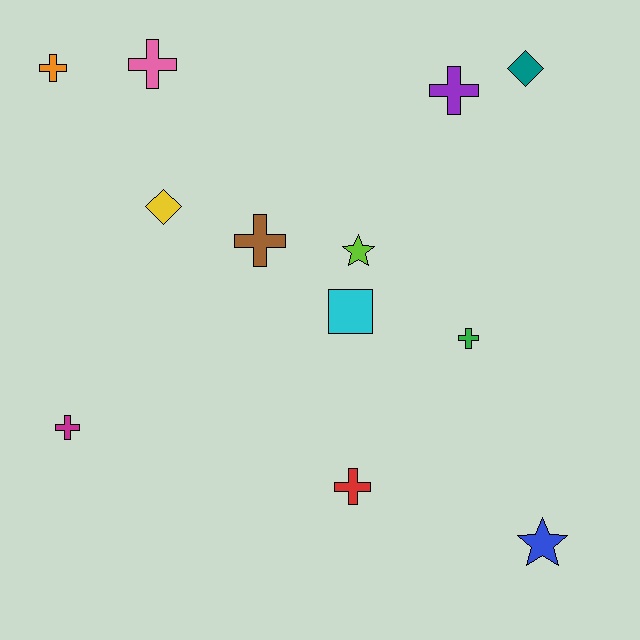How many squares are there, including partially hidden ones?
There is 1 square.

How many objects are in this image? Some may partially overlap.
There are 12 objects.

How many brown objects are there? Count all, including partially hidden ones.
There is 1 brown object.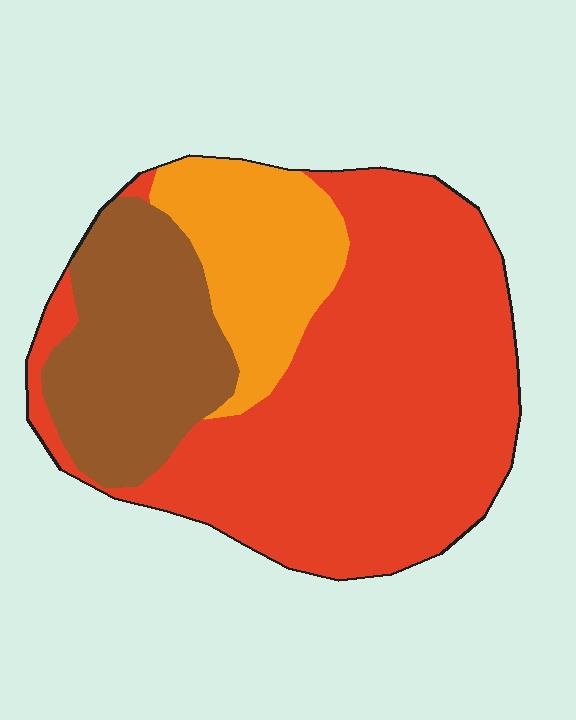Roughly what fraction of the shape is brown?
Brown covers about 25% of the shape.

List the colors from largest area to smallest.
From largest to smallest: red, brown, orange.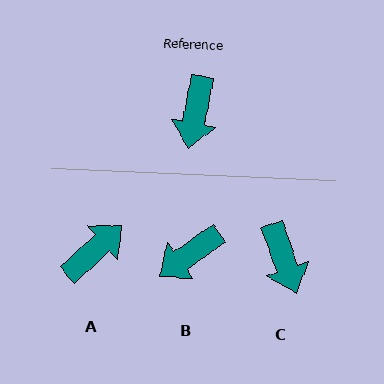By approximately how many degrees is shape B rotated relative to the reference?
Approximately 44 degrees clockwise.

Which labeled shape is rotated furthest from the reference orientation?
A, about 142 degrees away.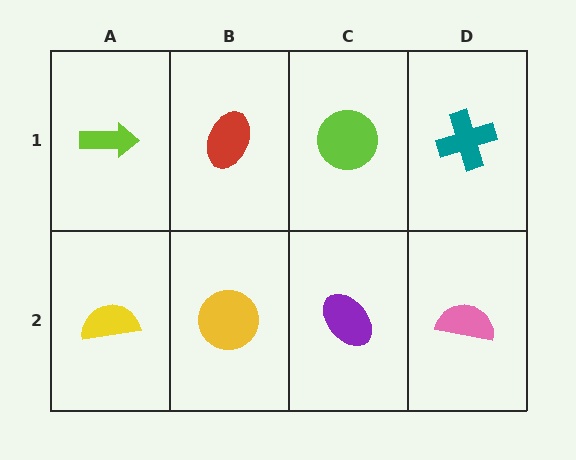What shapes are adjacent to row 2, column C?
A lime circle (row 1, column C), a yellow circle (row 2, column B), a pink semicircle (row 2, column D).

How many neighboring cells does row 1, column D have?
2.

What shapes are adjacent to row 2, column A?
A lime arrow (row 1, column A), a yellow circle (row 2, column B).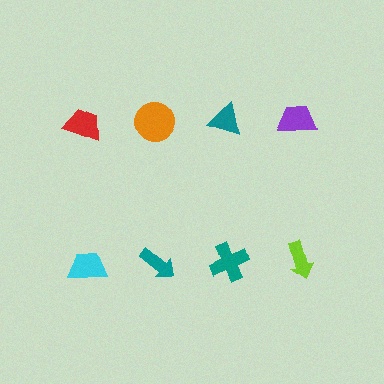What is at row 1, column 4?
A purple trapezoid.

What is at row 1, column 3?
A teal triangle.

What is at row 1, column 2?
An orange circle.